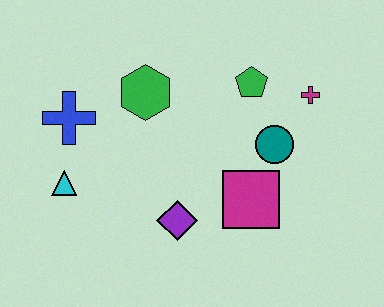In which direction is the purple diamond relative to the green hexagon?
The purple diamond is below the green hexagon.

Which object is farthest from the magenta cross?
The cyan triangle is farthest from the magenta cross.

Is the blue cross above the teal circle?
Yes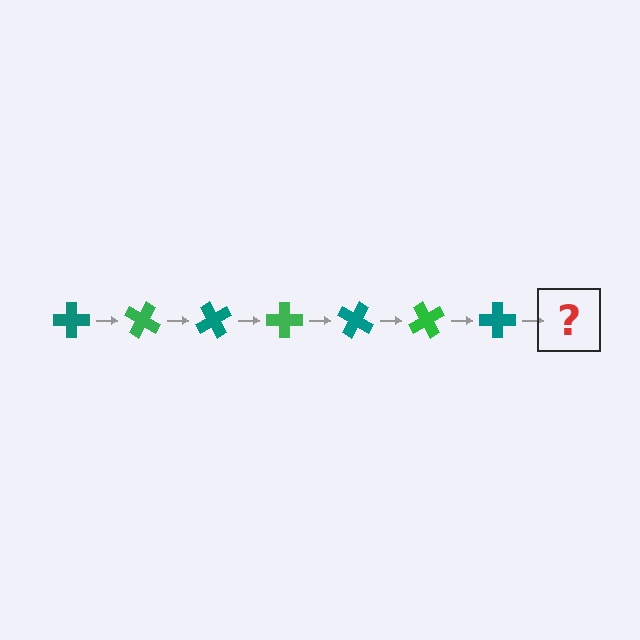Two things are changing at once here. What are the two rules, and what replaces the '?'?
The two rules are that it rotates 30 degrees each step and the color cycles through teal and green. The '?' should be a green cross, rotated 210 degrees from the start.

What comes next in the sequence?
The next element should be a green cross, rotated 210 degrees from the start.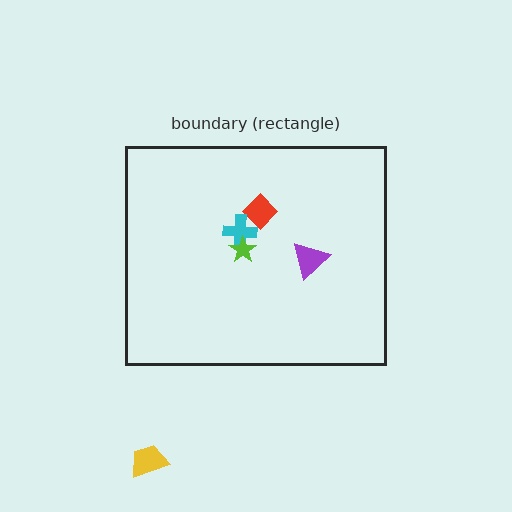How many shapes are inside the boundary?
4 inside, 1 outside.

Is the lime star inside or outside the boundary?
Inside.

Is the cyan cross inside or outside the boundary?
Inside.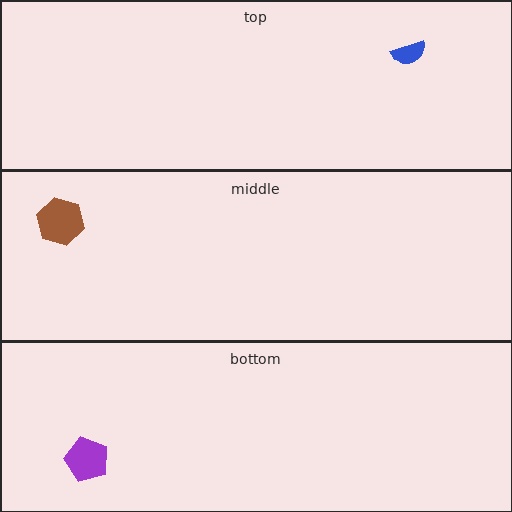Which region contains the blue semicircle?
The top region.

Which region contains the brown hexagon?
The middle region.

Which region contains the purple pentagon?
The bottom region.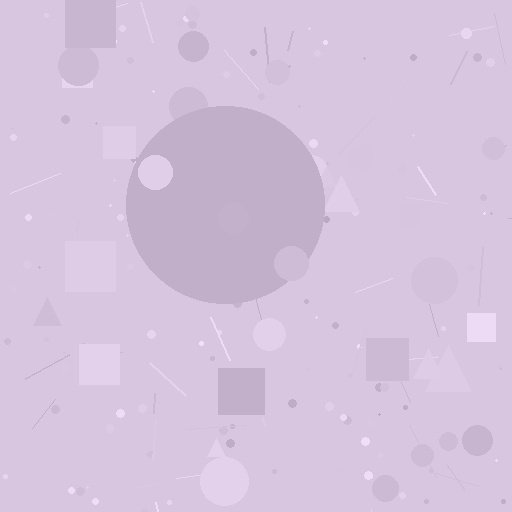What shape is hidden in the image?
A circle is hidden in the image.